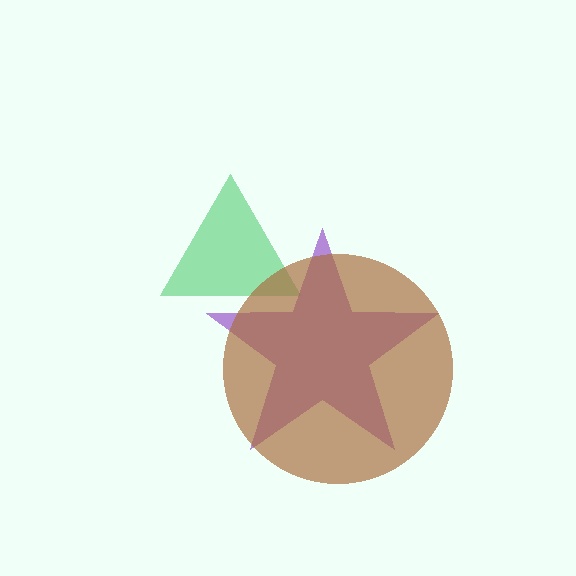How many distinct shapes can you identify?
There are 3 distinct shapes: a green triangle, a purple star, a brown circle.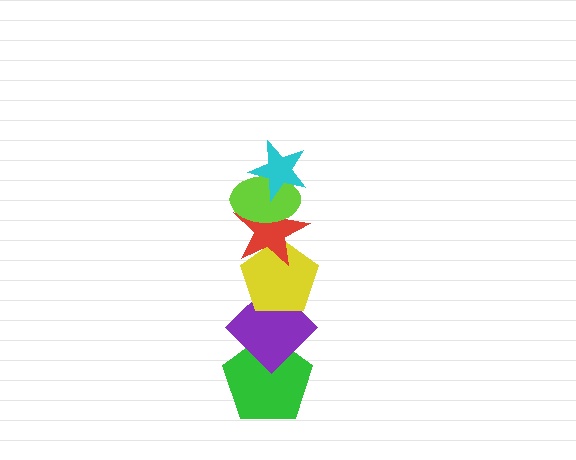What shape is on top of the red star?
The lime ellipse is on top of the red star.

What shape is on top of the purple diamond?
The yellow pentagon is on top of the purple diamond.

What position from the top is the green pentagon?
The green pentagon is 6th from the top.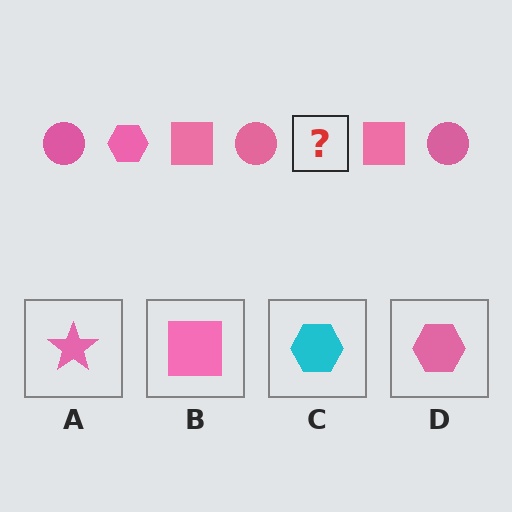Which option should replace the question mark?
Option D.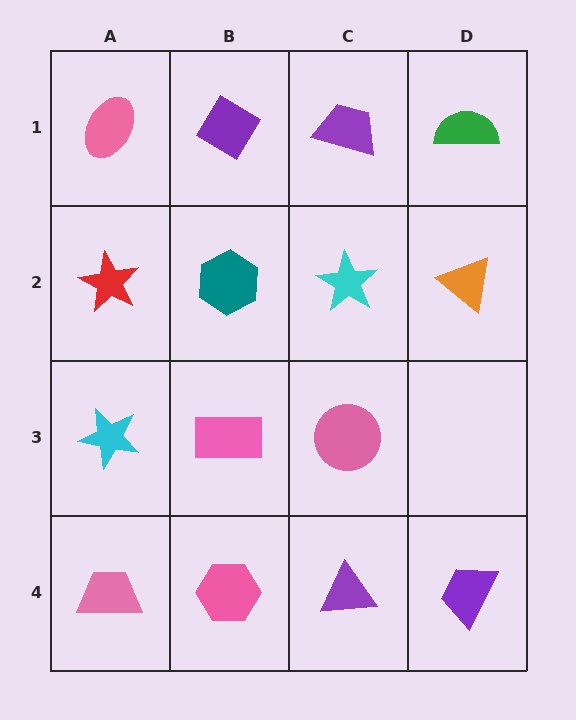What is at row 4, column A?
A pink trapezoid.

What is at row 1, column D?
A green semicircle.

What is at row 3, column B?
A pink rectangle.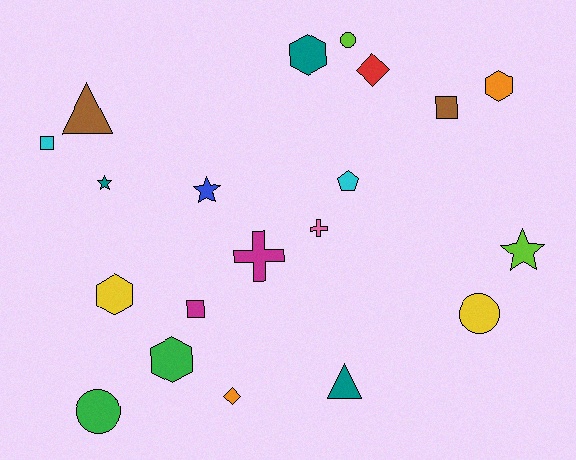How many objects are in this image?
There are 20 objects.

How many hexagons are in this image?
There are 4 hexagons.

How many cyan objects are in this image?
There are 2 cyan objects.